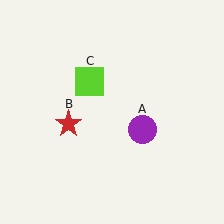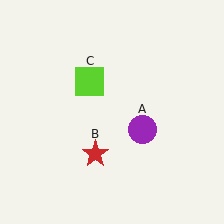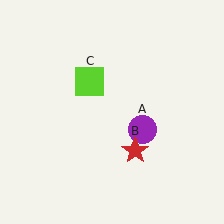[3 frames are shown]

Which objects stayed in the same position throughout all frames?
Purple circle (object A) and lime square (object C) remained stationary.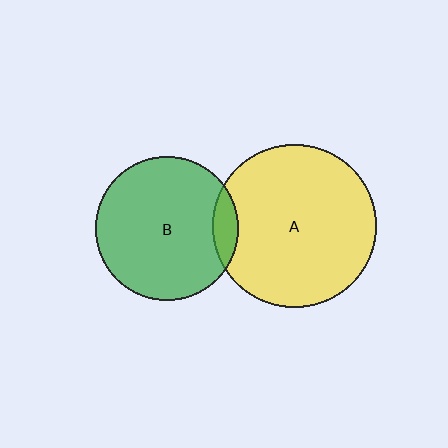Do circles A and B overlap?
Yes.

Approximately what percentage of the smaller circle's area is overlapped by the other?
Approximately 10%.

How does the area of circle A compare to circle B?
Approximately 1.3 times.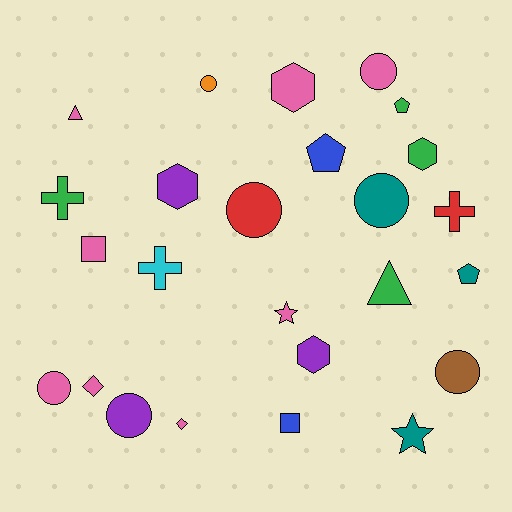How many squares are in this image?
There are 2 squares.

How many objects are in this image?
There are 25 objects.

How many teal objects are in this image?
There are 3 teal objects.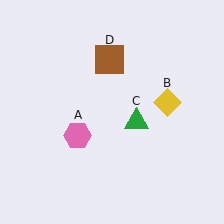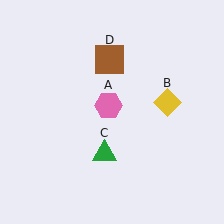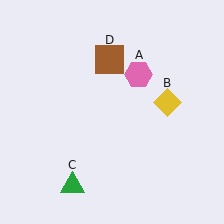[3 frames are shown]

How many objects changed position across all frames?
2 objects changed position: pink hexagon (object A), green triangle (object C).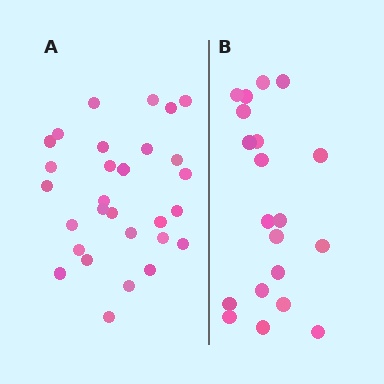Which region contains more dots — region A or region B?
Region A (the left region) has more dots.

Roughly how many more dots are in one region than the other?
Region A has roughly 8 or so more dots than region B.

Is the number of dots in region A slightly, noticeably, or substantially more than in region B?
Region A has substantially more. The ratio is roughly 1.4 to 1.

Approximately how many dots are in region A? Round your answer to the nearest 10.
About 30 dots. (The exact count is 29, which rounds to 30.)